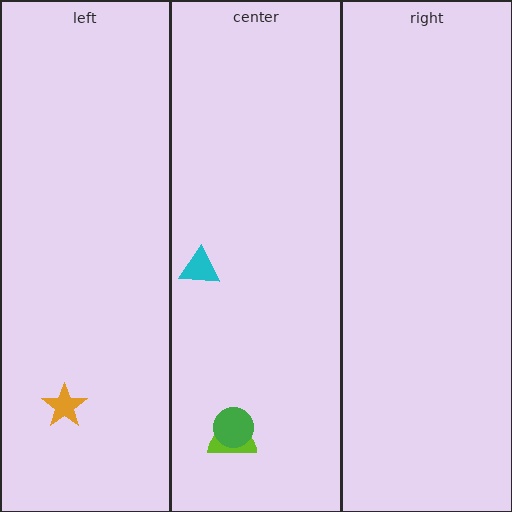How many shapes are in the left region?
1.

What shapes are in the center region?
The cyan triangle, the lime semicircle, the green circle.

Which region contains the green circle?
The center region.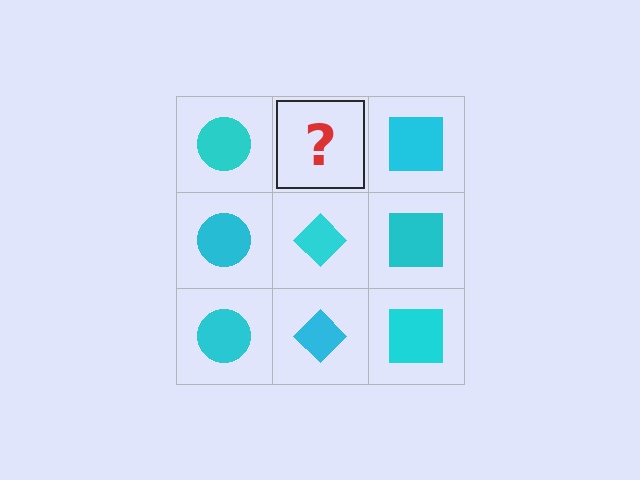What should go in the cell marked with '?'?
The missing cell should contain a cyan diamond.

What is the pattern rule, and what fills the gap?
The rule is that each column has a consistent shape. The gap should be filled with a cyan diamond.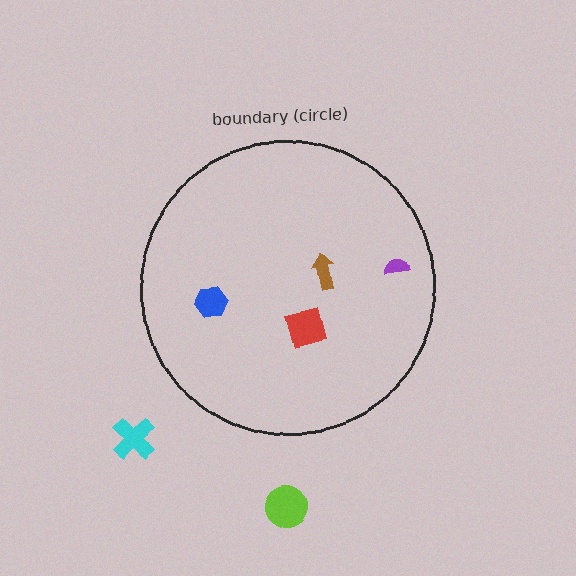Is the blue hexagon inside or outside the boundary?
Inside.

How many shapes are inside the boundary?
4 inside, 2 outside.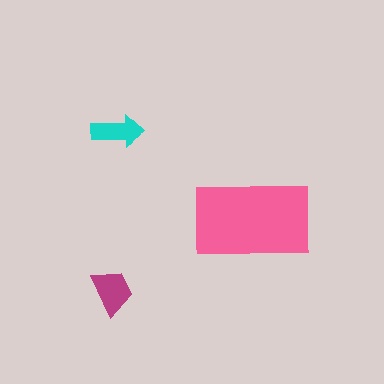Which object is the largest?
The pink rectangle.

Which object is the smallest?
The cyan arrow.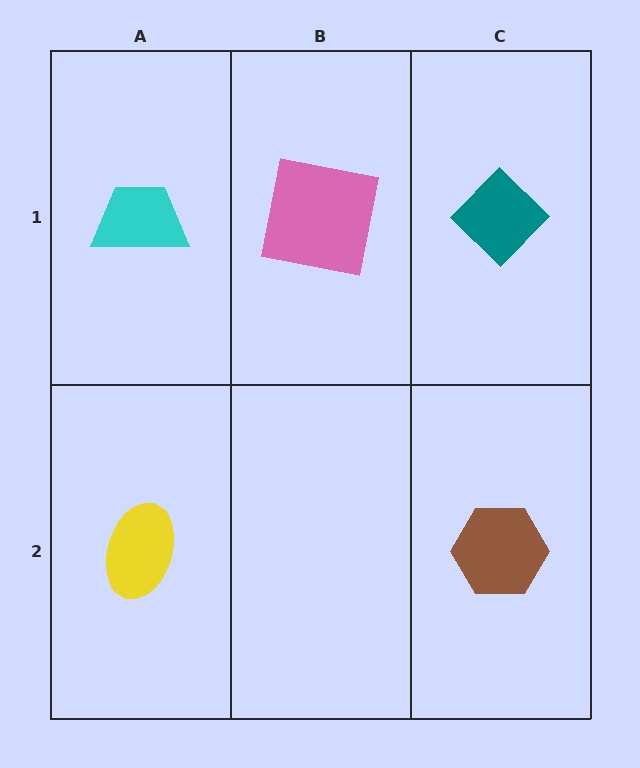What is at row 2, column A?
A yellow ellipse.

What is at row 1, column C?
A teal diamond.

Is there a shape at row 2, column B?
No, that cell is empty.